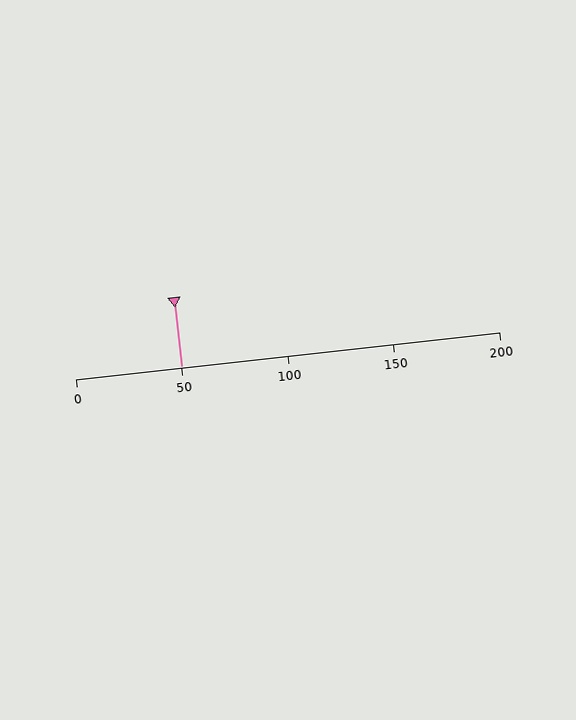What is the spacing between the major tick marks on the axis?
The major ticks are spaced 50 apart.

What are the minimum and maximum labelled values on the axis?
The axis runs from 0 to 200.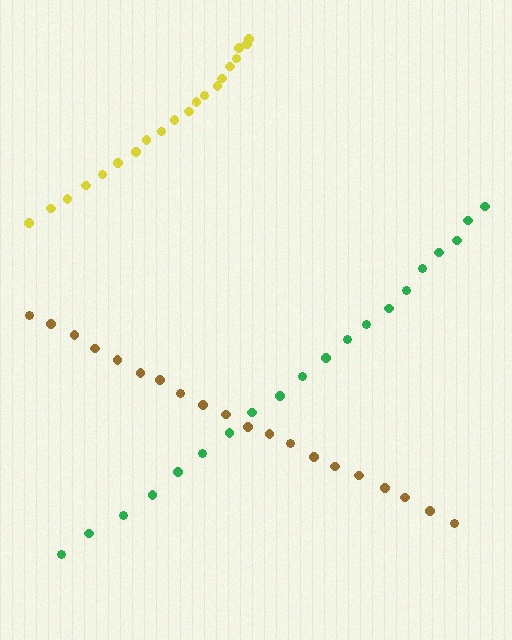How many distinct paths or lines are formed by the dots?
There are 3 distinct paths.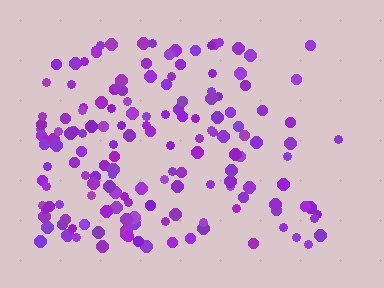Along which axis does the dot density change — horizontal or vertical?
Horizontal.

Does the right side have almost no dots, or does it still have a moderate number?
Still a moderate number, just noticeably fewer than the left.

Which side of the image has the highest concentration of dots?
The left.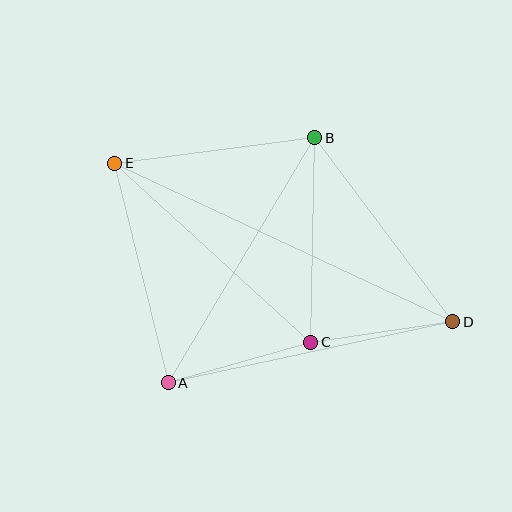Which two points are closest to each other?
Points C and D are closest to each other.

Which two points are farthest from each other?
Points D and E are farthest from each other.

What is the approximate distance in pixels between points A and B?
The distance between A and B is approximately 286 pixels.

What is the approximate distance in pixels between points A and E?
The distance between A and E is approximately 226 pixels.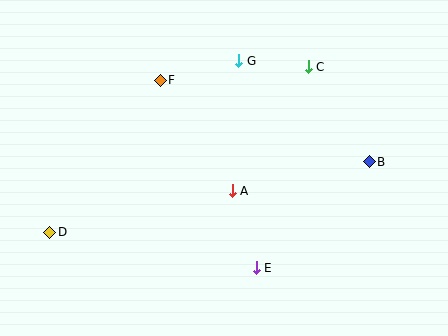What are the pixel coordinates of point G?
Point G is at (239, 61).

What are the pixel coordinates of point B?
Point B is at (369, 162).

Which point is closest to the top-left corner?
Point F is closest to the top-left corner.